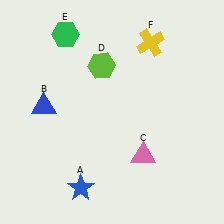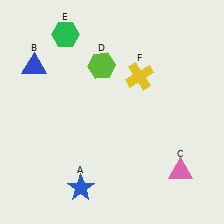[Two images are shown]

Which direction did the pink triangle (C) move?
The pink triangle (C) moved right.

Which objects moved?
The objects that moved are: the blue triangle (B), the pink triangle (C), the yellow cross (F).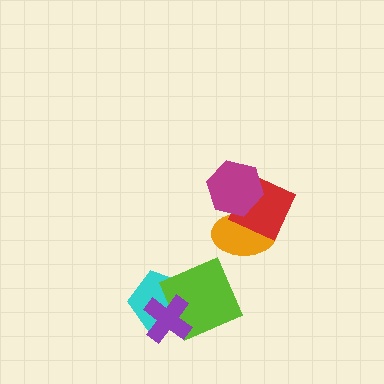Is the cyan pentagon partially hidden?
Yes, it is partially covered by another shape.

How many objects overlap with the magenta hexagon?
2 objects overlap with the magenta hexagon.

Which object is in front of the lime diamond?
The purple cross is in front of the lime diamond.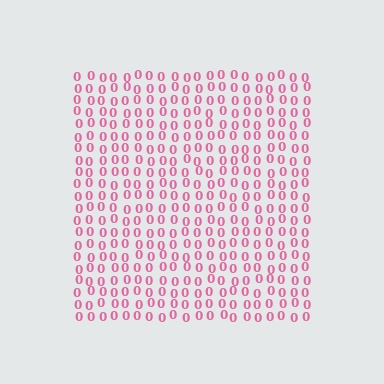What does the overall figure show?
The overall figure shows a square.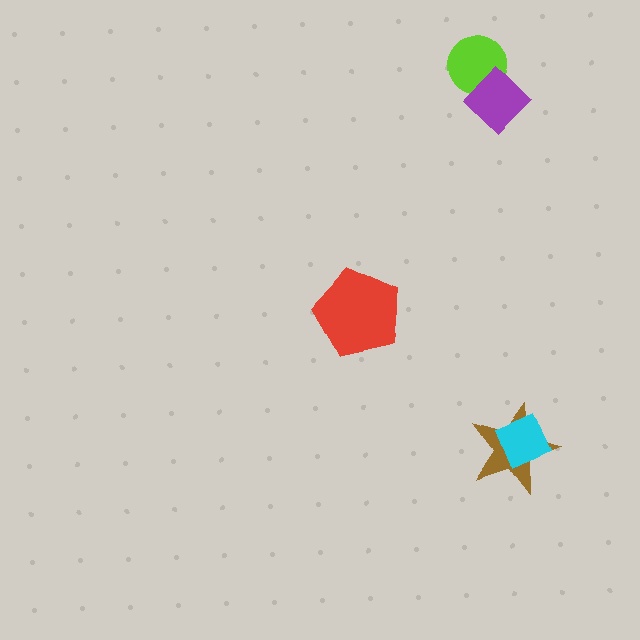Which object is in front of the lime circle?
The purple diamond is in front of the lime circle.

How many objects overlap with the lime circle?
1 object overlaps with the lime circle.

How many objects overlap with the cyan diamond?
1 object overlaps with the cyan diamond.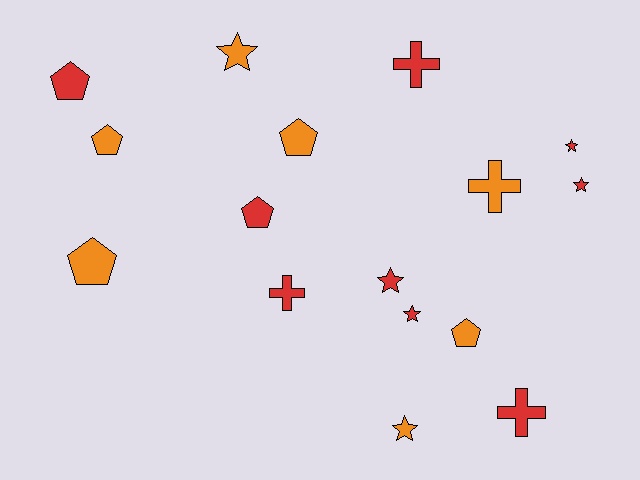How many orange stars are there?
There are 2 orange stars.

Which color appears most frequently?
Red, with 9 objects.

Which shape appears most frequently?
Star, with 6 objects.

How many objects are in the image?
There are 16 objects.